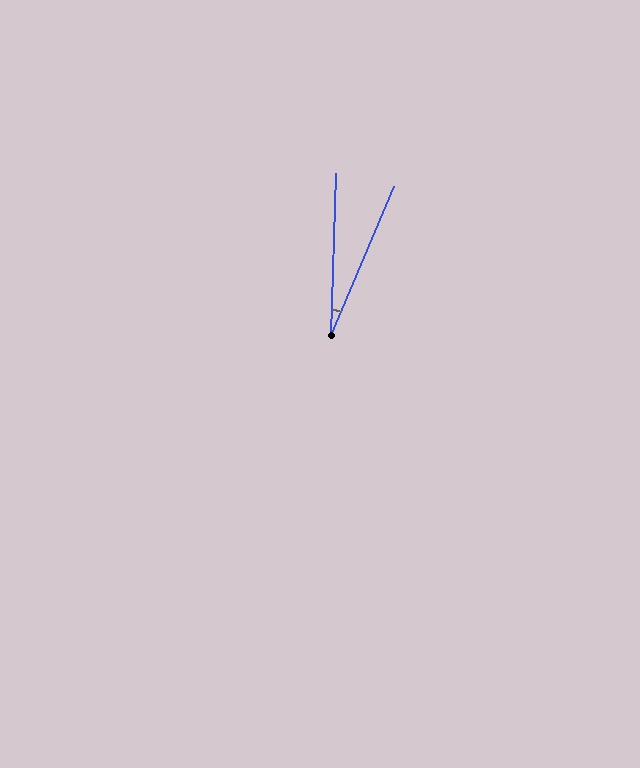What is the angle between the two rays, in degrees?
Approximately 21 degrees.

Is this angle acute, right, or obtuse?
It is acute.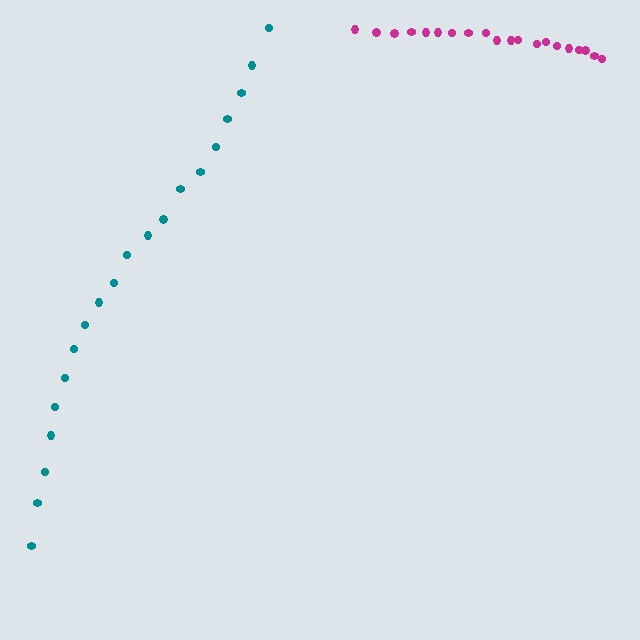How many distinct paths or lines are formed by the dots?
There are 2 distinct paths.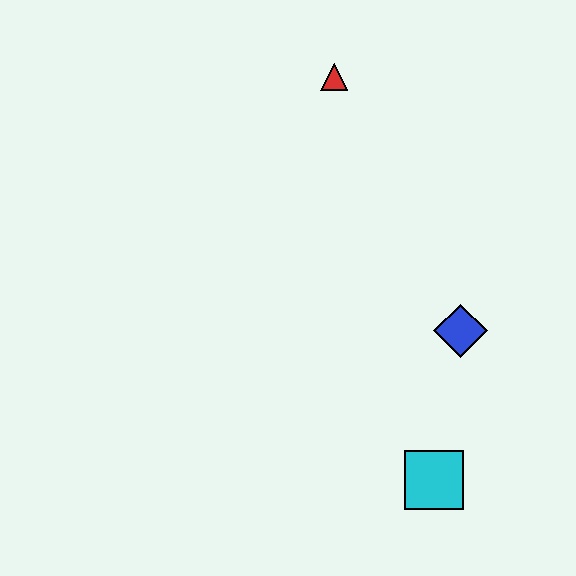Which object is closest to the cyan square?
The blue diamond is closest to the cyan square.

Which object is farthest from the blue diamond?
The red triangle is farthest from the blue diamond.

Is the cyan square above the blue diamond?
No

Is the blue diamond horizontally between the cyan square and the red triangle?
No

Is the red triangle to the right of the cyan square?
No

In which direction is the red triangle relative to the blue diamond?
The red triangle is above the blue diamond.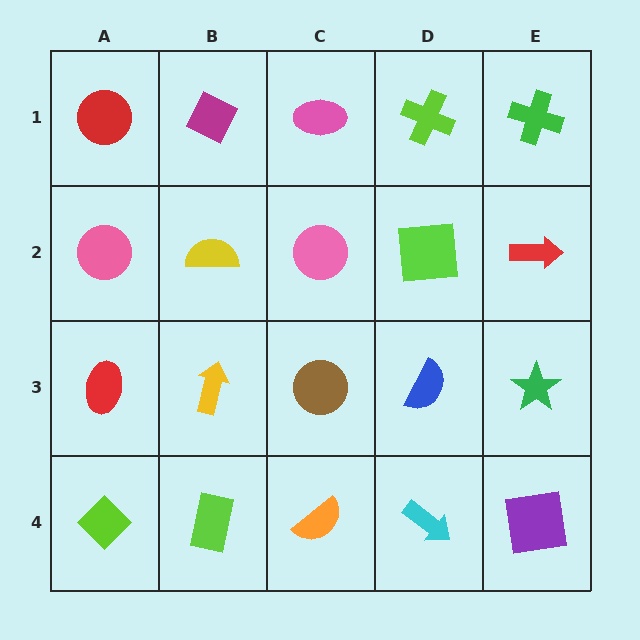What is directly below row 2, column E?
A green star.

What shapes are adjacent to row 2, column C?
A pink ellipse (row 1, column C), a brown circle (row 3, column C), a yellow semicircle (row 2, column B), a lime square (row 2, column D).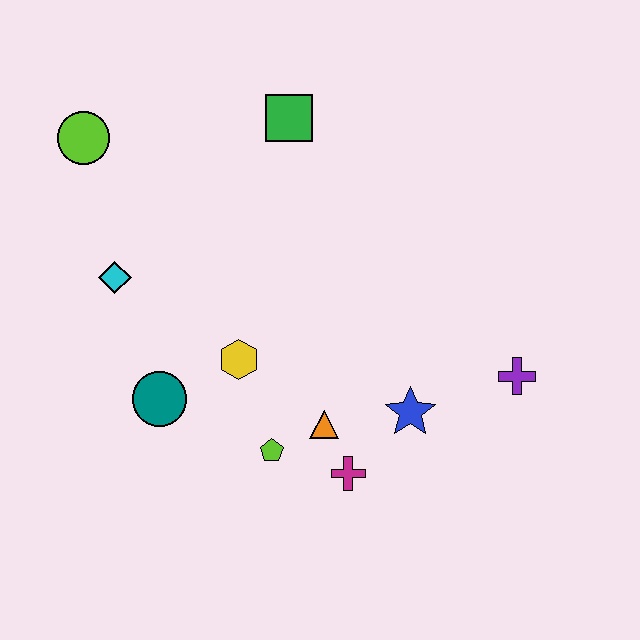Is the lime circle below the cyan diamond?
No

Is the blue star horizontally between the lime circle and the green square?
No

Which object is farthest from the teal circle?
The purple cross is farthest from the teal circle.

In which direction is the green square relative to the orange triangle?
The green square is above the orange triangle.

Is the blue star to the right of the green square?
Yes